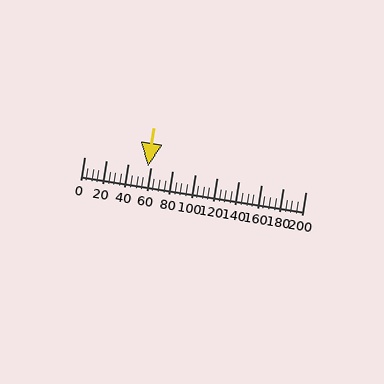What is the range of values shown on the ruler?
The ruler shows values from 0 to 200.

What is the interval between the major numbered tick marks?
The major tick marks are spaced 20 units apart.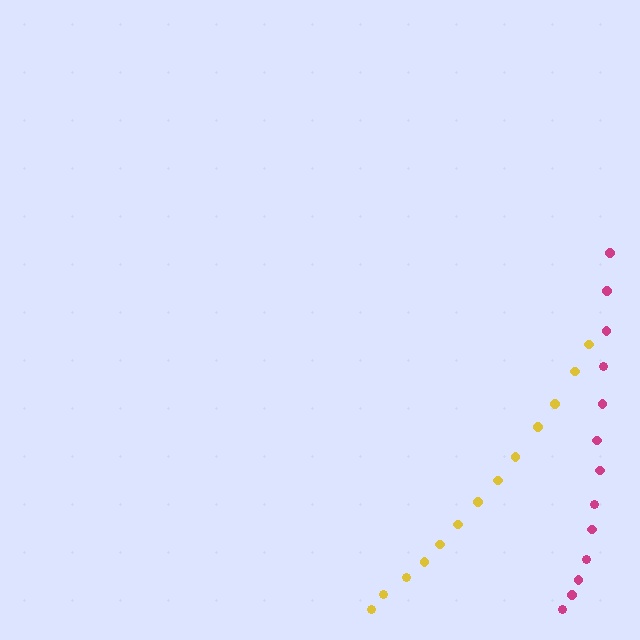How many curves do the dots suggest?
There are 2 distinct paths.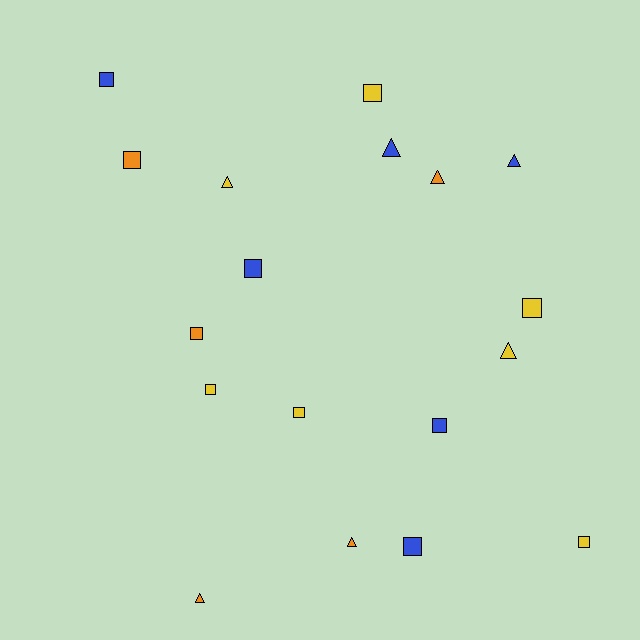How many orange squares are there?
There are 2 orange squares.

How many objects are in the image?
There are 18 objects.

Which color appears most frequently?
Yellow, with 7 objects.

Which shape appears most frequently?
Square, with 11 objects.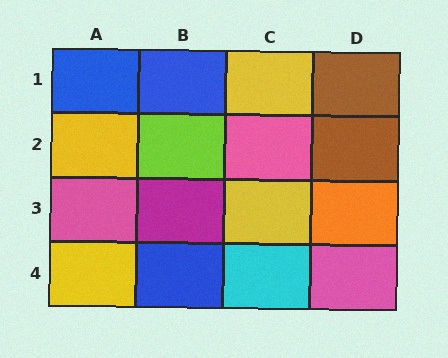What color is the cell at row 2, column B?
Lime.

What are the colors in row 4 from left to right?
Yellow, blue, cyan, pink.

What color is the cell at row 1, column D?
Brown.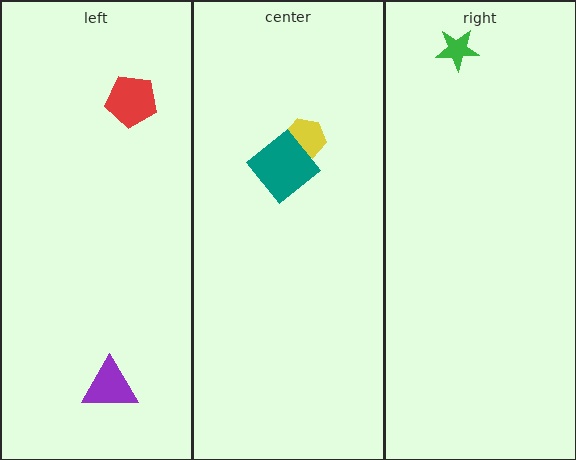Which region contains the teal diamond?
The center region.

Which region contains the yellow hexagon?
The center region.